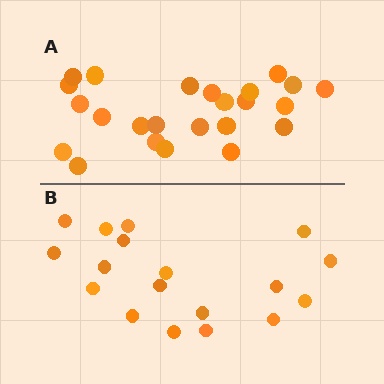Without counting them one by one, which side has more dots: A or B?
Region A (the top region) has more dots.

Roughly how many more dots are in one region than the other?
Region A has about 6 more dots than region B.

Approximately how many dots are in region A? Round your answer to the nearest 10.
About 20 dots. (The exact count is 24, which rounds to 20.)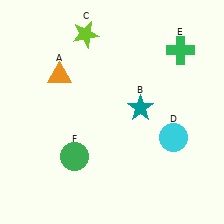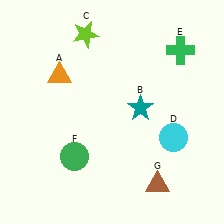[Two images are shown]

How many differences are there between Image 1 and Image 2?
There is 1 difference between the two images.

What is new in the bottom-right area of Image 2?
A brown triangle (G) was added in the bottom-right area of Image 2.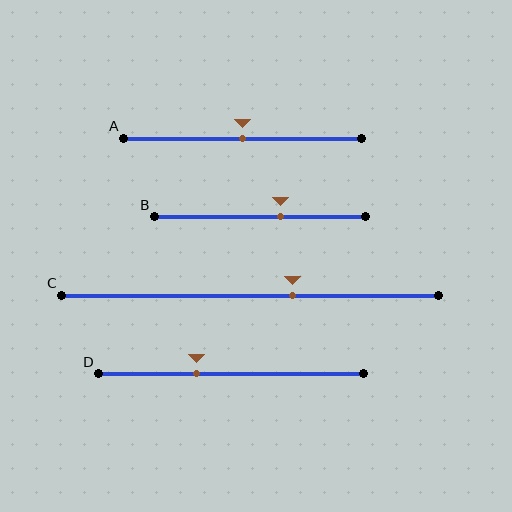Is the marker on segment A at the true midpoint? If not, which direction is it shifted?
Yes, the marker on segment A is at the true midpoint.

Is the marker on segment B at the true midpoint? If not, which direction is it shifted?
No, the marker on segment B is shifted to the right by about 10% of the segment length.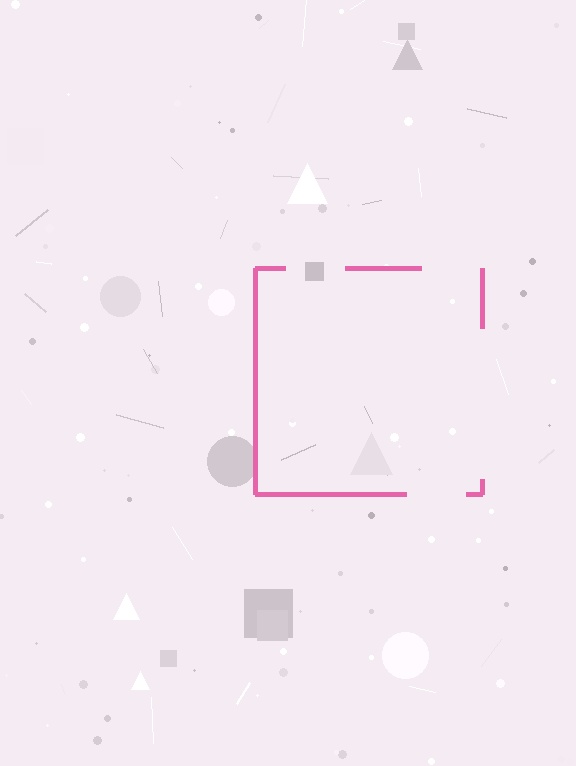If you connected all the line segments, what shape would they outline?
They would outline a square.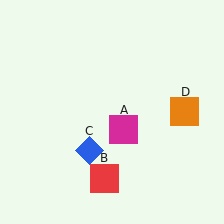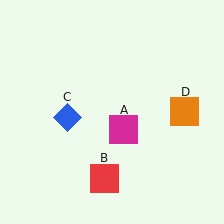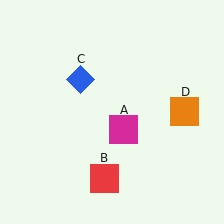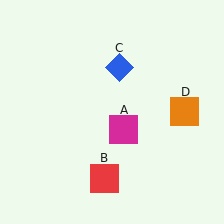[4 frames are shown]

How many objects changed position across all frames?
1 object changed position: blue diamond (object C).